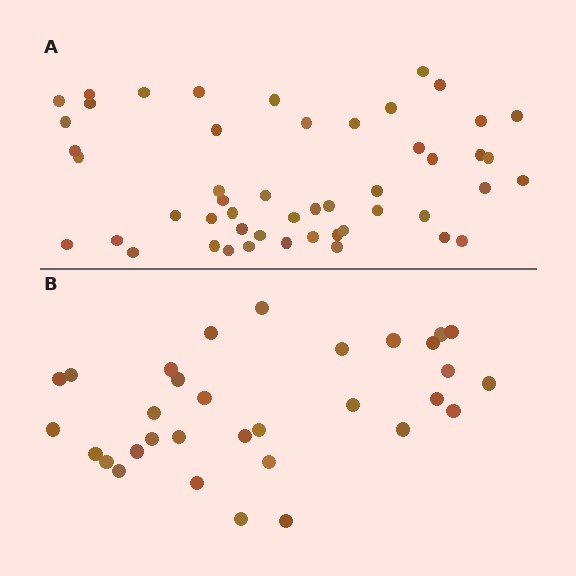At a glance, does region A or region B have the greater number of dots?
Region A (the top region) has more dots.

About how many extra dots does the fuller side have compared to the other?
Region A has approximately 20 more dots than region B.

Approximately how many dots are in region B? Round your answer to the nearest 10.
About 30 dots. (The exact count is 32, which rounds to 30.)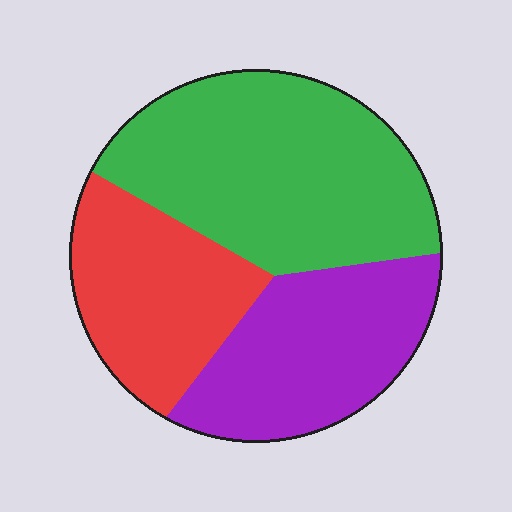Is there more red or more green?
Green.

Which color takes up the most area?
Green, at roughly 45%.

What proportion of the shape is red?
Red takes up about one quarter (1/4) of the shape.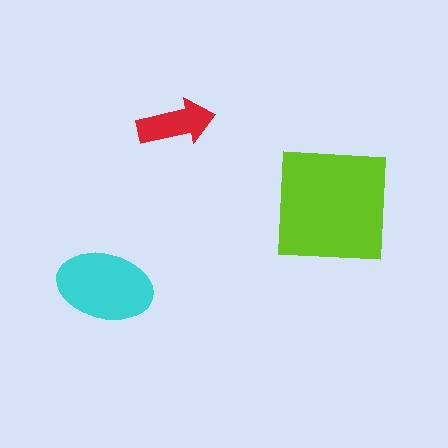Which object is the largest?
The lime square.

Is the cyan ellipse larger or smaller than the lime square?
Smaller.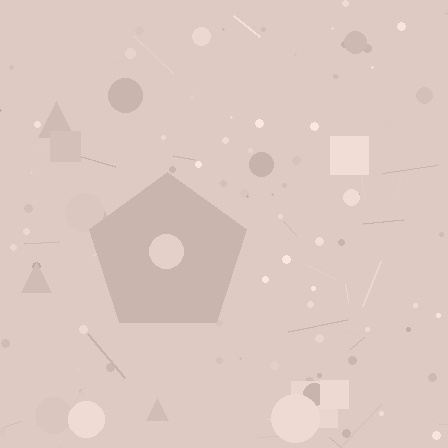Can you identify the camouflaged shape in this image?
The camouflaged shape is a pentagon.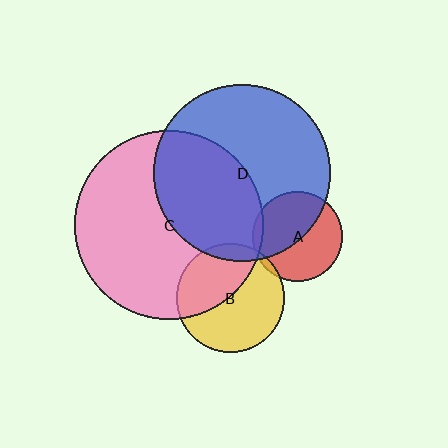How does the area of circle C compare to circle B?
Approximately 3.0 times.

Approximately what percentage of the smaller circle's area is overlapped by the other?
Approximately 40%.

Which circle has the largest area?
Circle C (pink).